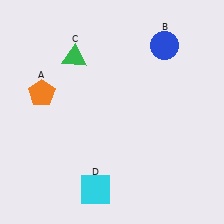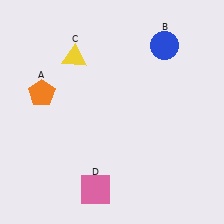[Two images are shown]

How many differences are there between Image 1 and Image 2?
There are 2 differences between the two images.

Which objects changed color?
C changed from green to yellow. D changed from cyan to pink.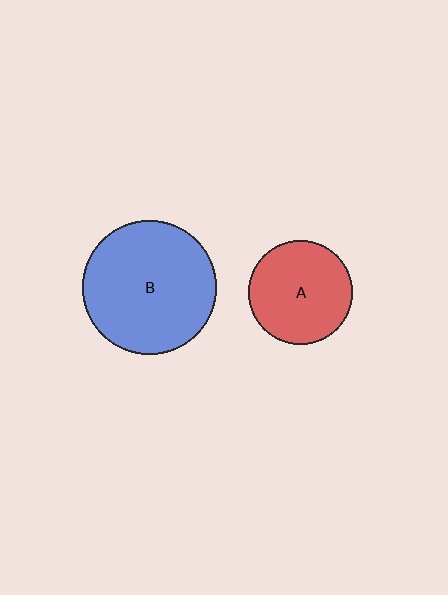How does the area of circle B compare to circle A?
Approximately 1.7 times.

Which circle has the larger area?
Circle B (blue).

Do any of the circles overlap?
No, none of the circles overlap.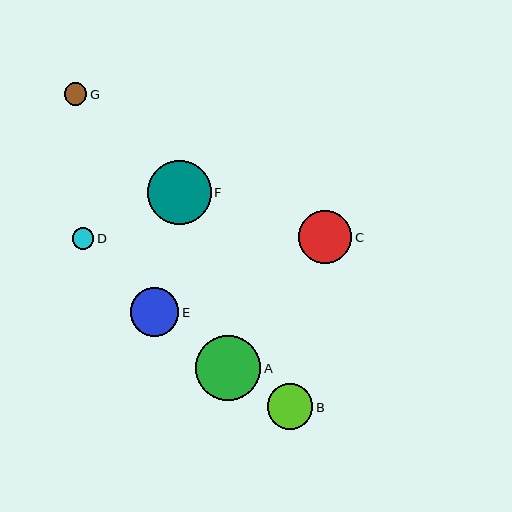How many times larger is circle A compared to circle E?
Circle A is approximately 1.3 times the size of circle E.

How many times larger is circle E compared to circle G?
Circle E is approximately 2.2 times the size of circle G.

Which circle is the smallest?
Circle D is the smallest with a size of approximately 21 pixels.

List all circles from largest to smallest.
From largest to smallest: A, F, C, E, B, G, D.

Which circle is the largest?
Circle A is the largest with a size of approximately 65 pixels.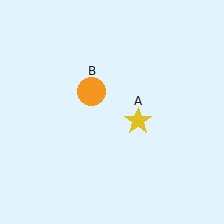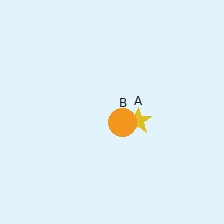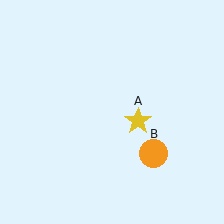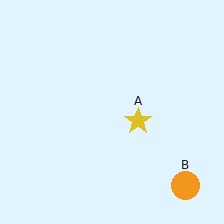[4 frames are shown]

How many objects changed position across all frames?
1 object changed position: orange circle (object B).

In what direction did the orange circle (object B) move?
The orange circle (object B) moved down and to the right.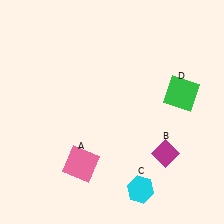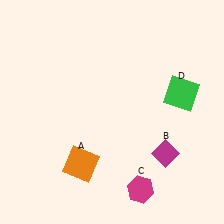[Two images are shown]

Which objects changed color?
A changed from pink to orange. C changed from cyan to magenta.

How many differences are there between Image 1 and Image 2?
There are 2 differences between the two images.